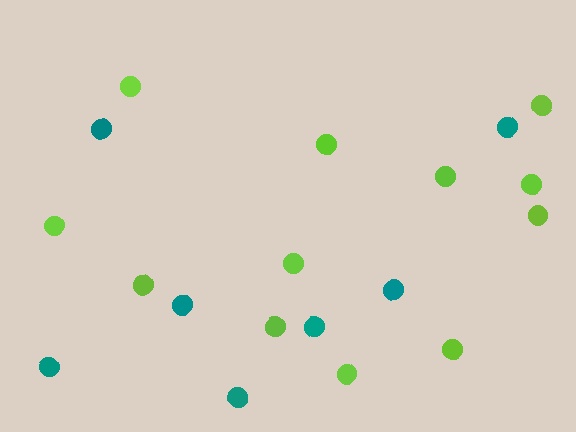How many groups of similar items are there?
There are 2 groups: one group of teal circles (7) and one group of lime circles (12).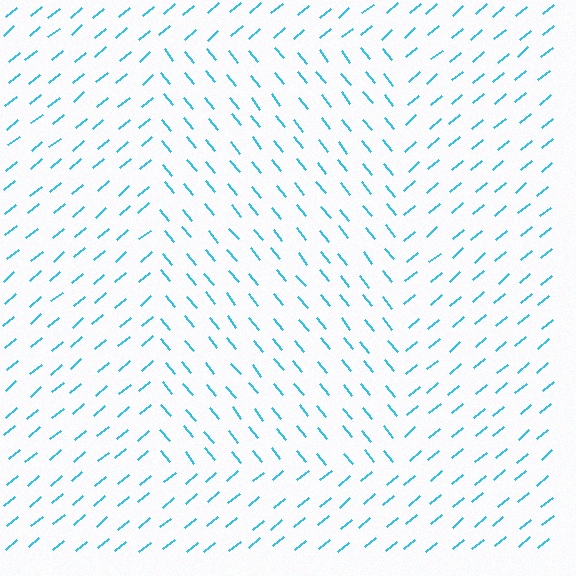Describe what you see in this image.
The image is filled with small cyan line segments. A rectangle region in the image has lines oriented differently from the surrounding lines, creating a visible texture boundary.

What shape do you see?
I see a rectangle.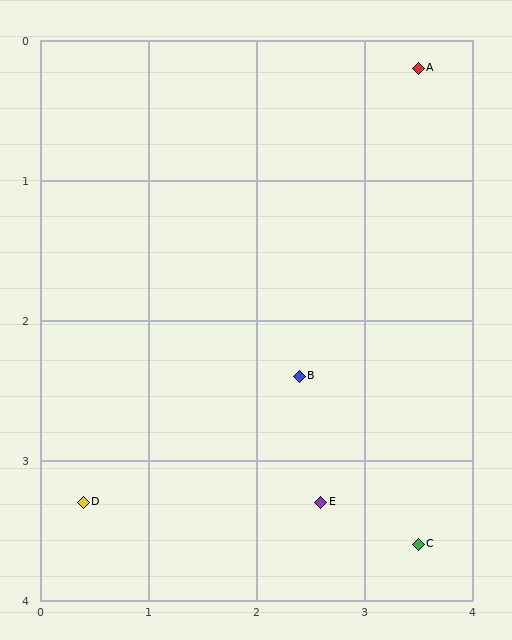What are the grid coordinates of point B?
Point B is at approximately (2.4, 2.4).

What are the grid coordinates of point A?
Point A is at approximately (3.5, 0.2).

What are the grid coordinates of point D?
Point D is at approximately (0.4, 3.3).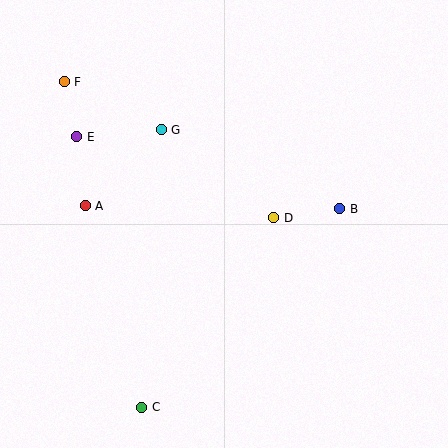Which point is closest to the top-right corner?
Point B is closest to the top-right corner.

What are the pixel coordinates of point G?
Point G is at (161, 130).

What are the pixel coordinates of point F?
Point F is at (64, 82).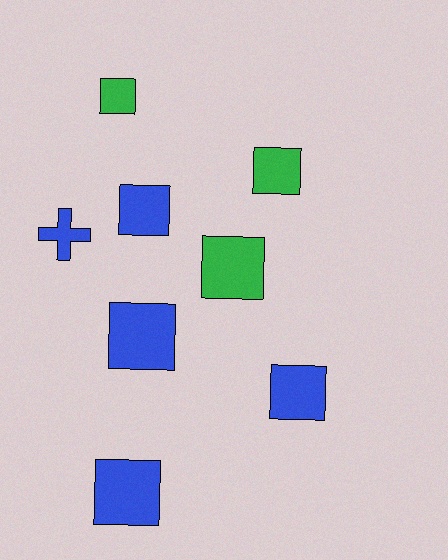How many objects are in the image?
There are 8 objects.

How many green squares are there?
There are 3 green squares.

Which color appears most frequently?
Blue, with 5 objects.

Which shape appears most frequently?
Square, with 7 objects.